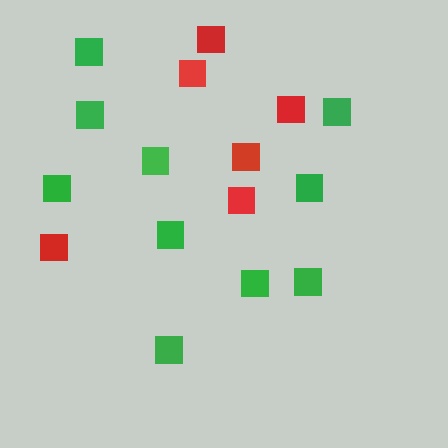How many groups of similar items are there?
There are 2 groups: one group of green squares (10) and one group of red squares (6).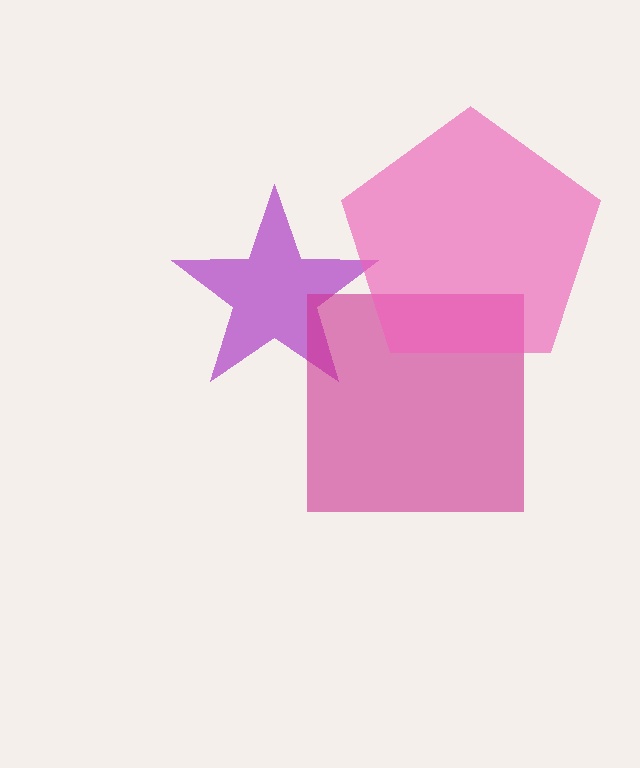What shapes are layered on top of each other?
The layered shapes are: a purple star, a magenta square, a pink pentagon.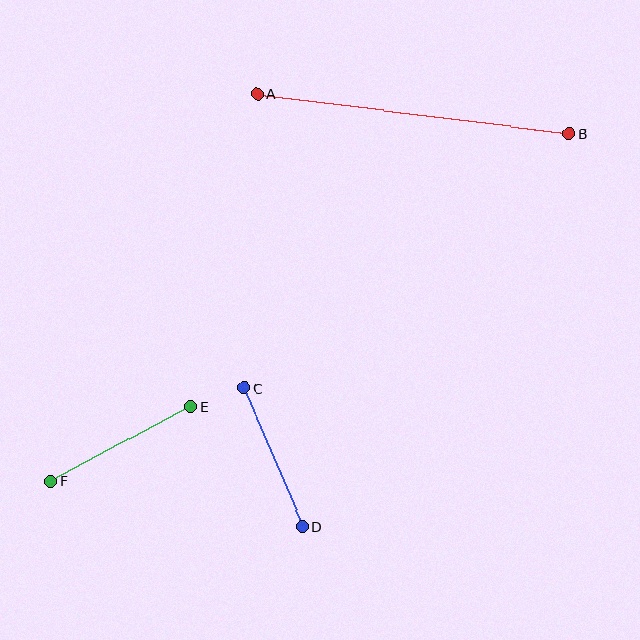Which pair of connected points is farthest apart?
Points A and B are farthest apart.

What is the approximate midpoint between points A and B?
The midpoint is at approximately (413, 114) pixels.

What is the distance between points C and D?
The distance is approximately 150 pixels.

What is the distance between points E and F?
The distance is approximately 159 pixels.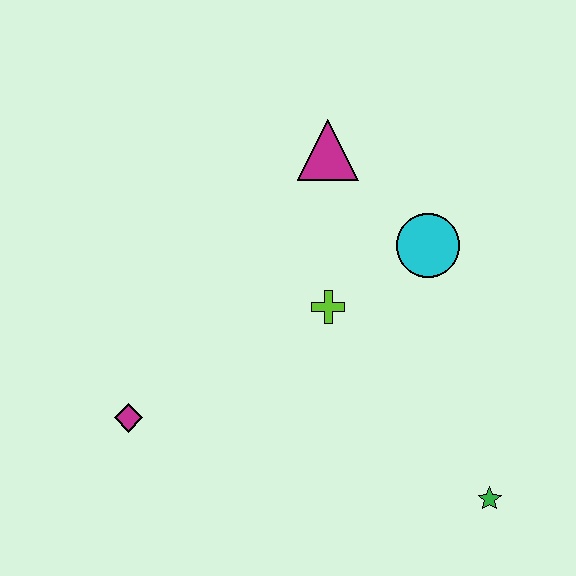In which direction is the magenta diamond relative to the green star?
The magenta diamond is to the left of the green star.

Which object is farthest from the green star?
The magenta triangle is farthest from the green star.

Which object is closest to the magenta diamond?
The lime cross is closest to the magenta diamond.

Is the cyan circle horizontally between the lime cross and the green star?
Yes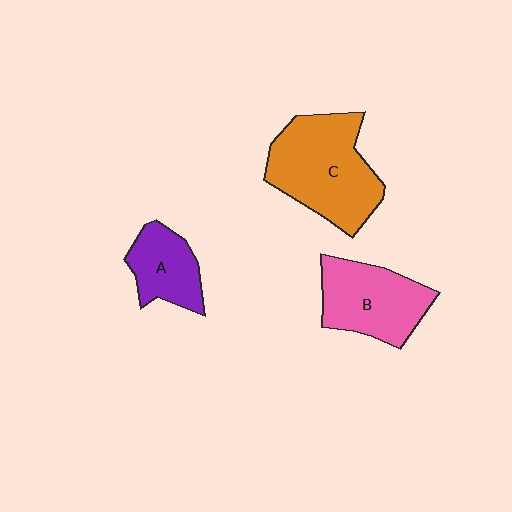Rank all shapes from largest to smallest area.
From largest to smallest: C (orange), B (pink), A (purple).